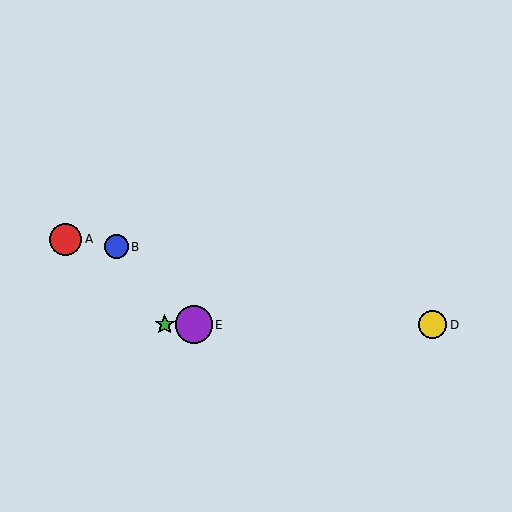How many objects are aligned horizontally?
3 objects (C, D, E) are aligned horizontally.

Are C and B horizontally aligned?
No, C is at y≈325 and B is at y≈247.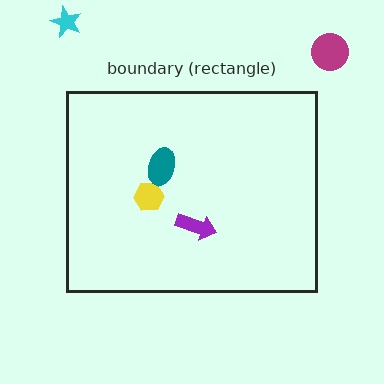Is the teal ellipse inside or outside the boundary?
Inside.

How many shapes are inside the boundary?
3 inside, 2 outside.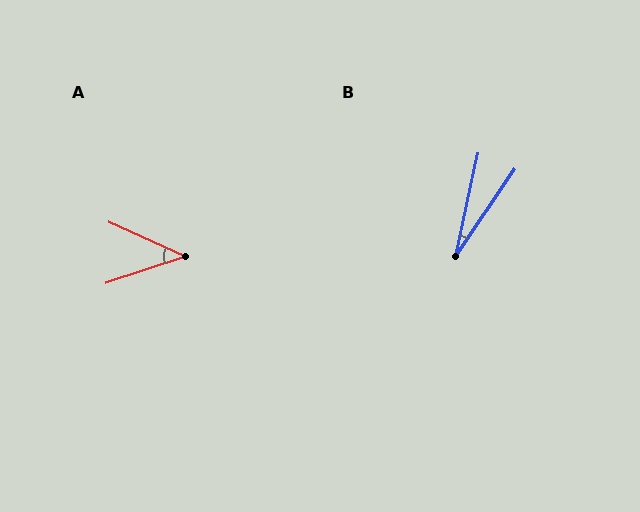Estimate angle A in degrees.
Approximately 43 degrees.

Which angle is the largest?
A, at approximately 43 degrees.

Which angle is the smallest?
B, at approximately 22 degrees.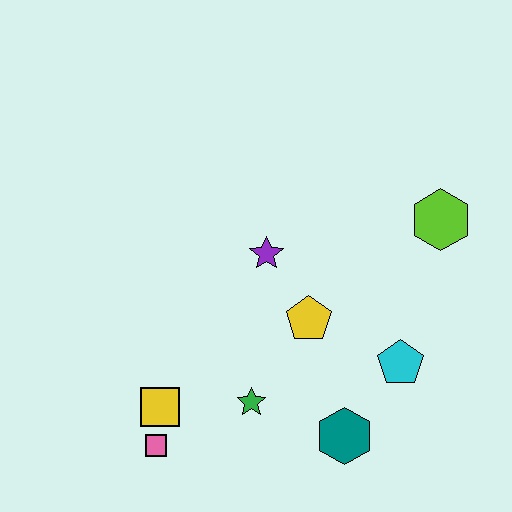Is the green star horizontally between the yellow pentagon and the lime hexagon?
No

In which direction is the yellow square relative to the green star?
The yellow square is to the left of the green star.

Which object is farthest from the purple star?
The pink square is farthest from the purple star.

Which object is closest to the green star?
The yellow square is closest to the green star.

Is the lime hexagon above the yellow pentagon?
Yes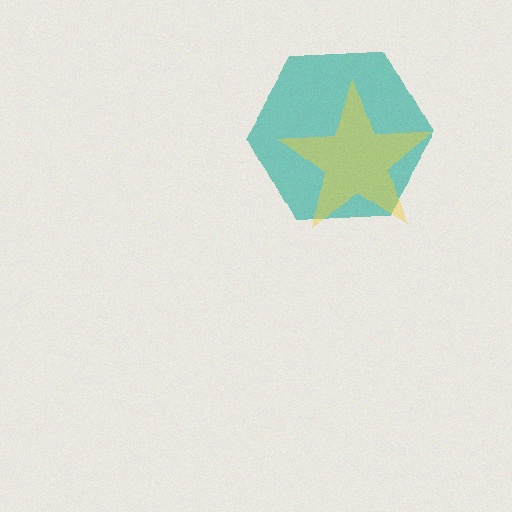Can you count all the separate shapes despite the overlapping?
Yes, there are 2 separate shapes.